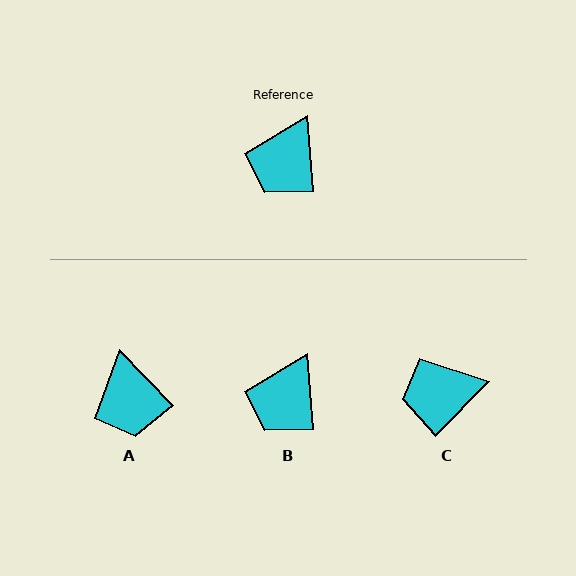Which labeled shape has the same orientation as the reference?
B.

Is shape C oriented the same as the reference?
No, it is off by about 49 degrees.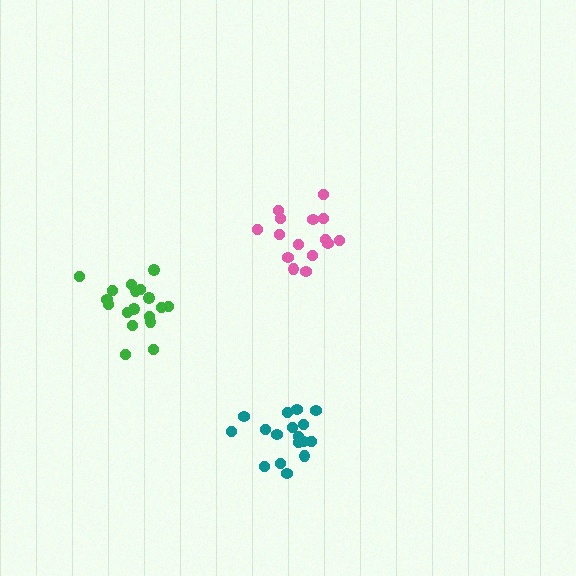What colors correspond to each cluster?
The clusters are colored: pink, teal, green.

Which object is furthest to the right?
The pink cluster is rightmost.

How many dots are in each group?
Group 1: 15 dots, Group 2: 17 dots, Group 3: 18 dots (50 total).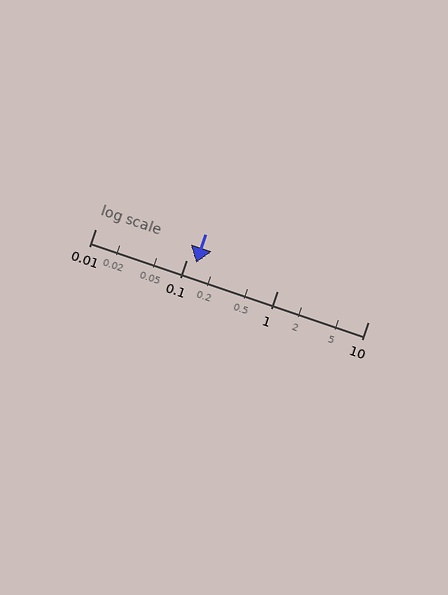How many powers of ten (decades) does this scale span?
The scale spans 3 decades, from 0.01 to 10.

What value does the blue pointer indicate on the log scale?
The pointer indicates approximately 0.13.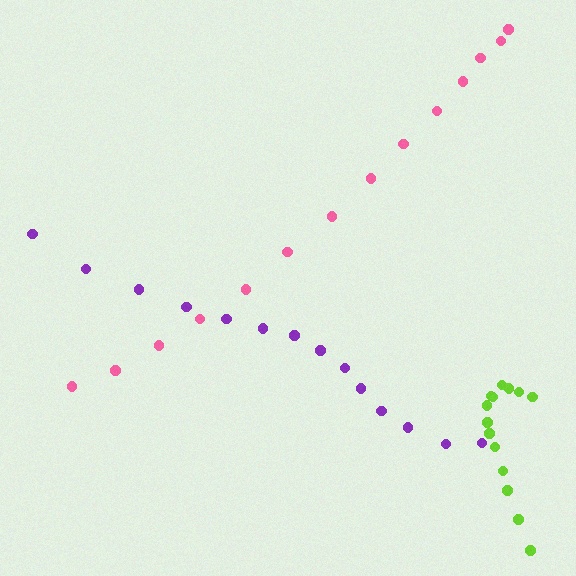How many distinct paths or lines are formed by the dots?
There are 3 distinct paths.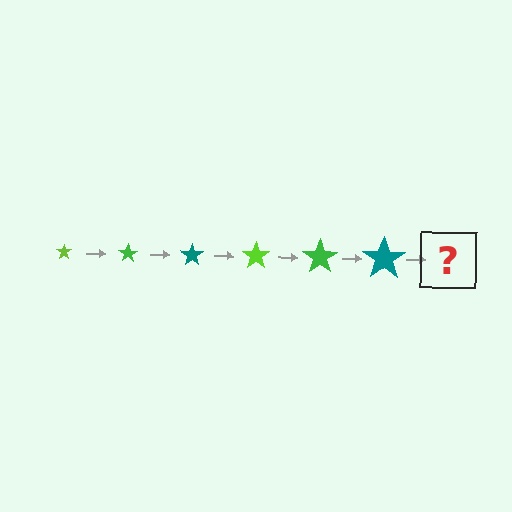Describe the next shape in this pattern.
It should be a lime star, larger than the previous one.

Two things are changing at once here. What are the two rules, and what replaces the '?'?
The two rules are that the star grows larger each step and the color cycles through lime, green, and teal. The '?' should be a lime star, larger than the previous one.